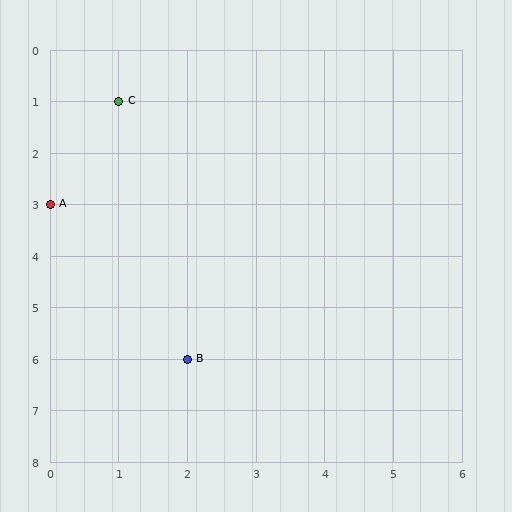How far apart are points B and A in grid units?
Points B and A are 2 columns and 3 rows apart (about 3.6 grid units diagonally).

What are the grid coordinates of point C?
Point C is at grid coordinates (1, 1).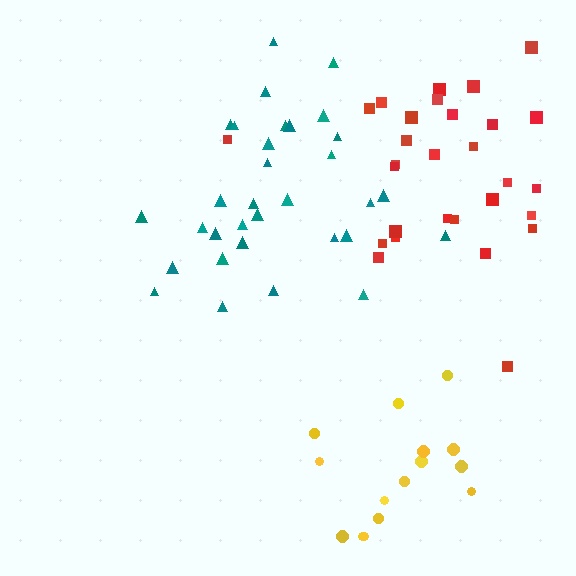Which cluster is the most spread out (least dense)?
Yellow.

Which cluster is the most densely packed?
Teal.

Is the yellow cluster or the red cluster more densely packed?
Red.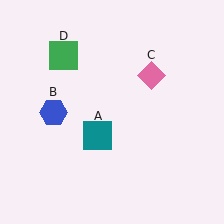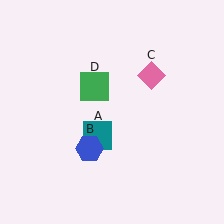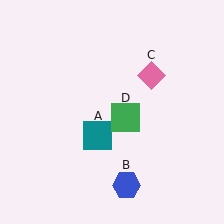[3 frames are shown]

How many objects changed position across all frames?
2 objects changed position: blue hexagon (object B), green square (object D).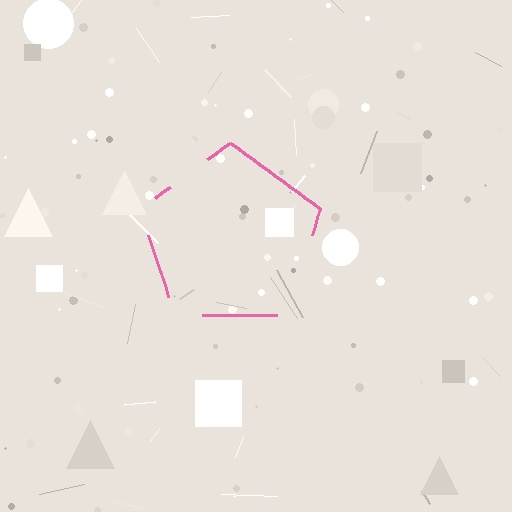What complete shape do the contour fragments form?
The contour fragments form a pentagon.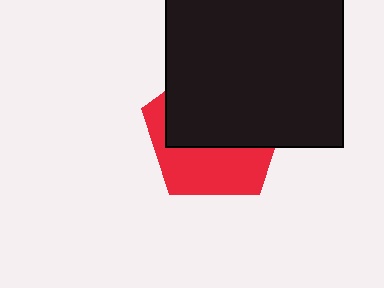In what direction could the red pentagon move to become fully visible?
The red pentagon could move down. That would shift it out from behind the black square entirely.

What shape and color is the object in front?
The object in front is a black square.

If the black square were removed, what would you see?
You would see the complete red pentagon.